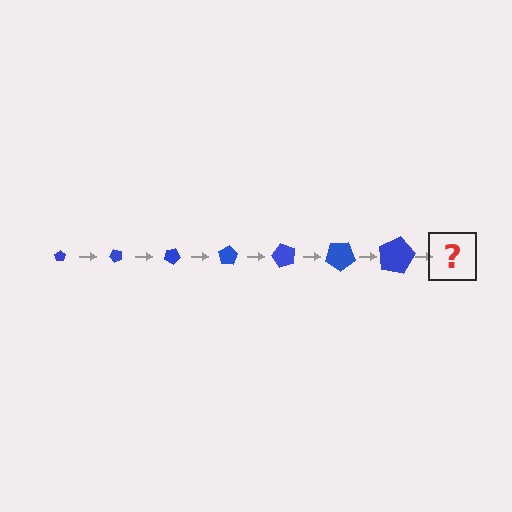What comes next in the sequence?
The next element should be a pentagon, larger than the previous one and rotated 350 degrees from the start.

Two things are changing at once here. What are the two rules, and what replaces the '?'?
The two rules are that the pentagon grows larger each step and it rotates 50 degrees each step. The '?' should be a pentagon, larger than the previous one and rotated 350 degrees from the start.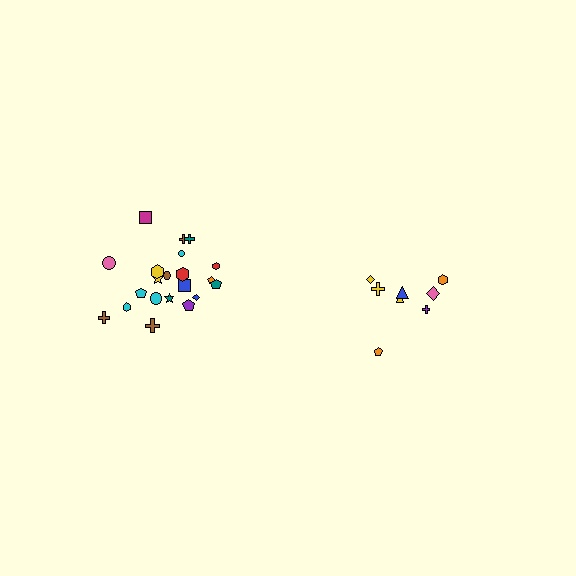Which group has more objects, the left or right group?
The left group.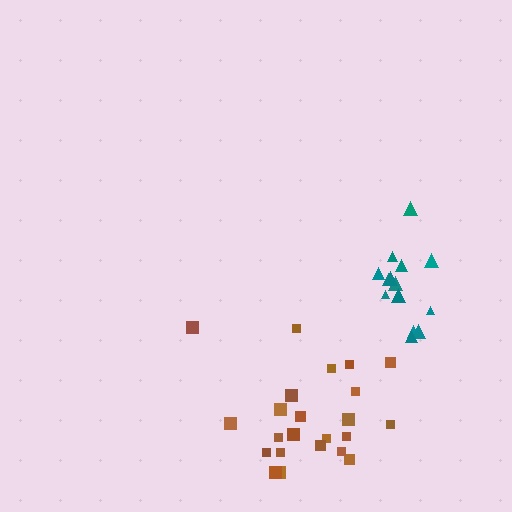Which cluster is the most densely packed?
Teal.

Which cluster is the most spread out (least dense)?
Brown.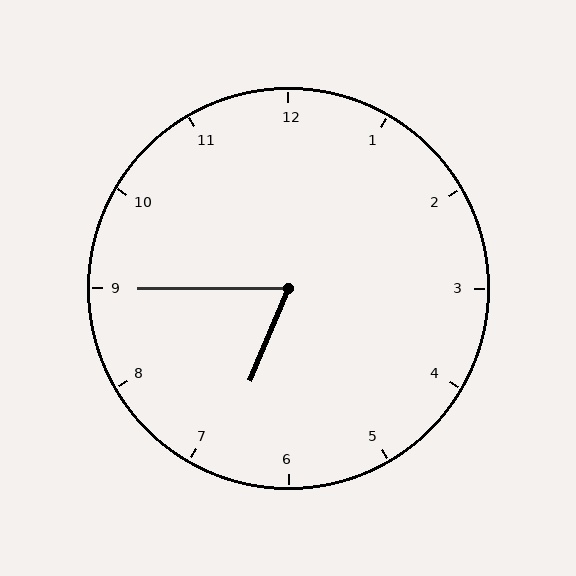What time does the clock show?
6:45.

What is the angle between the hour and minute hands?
Approximately 68 degrees.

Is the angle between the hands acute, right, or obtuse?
It is acute.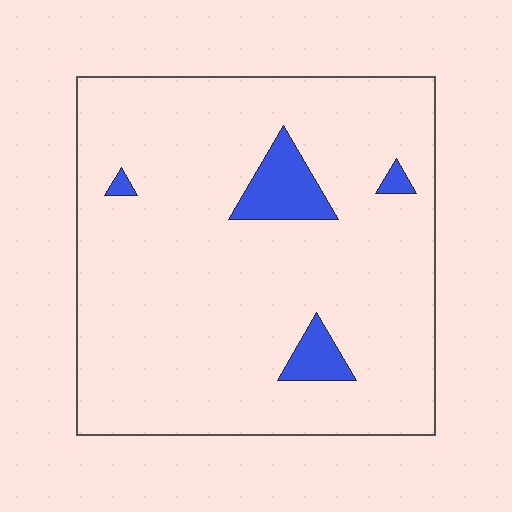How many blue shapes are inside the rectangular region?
4.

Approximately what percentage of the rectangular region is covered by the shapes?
Approximately 5%.